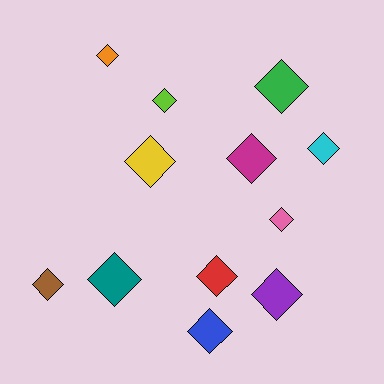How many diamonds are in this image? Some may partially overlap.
There are 12 diamonds.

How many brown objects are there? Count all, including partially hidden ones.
There is 1 brown object.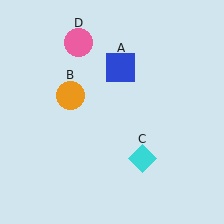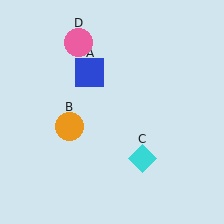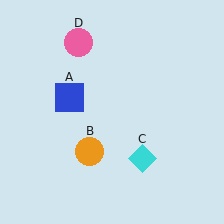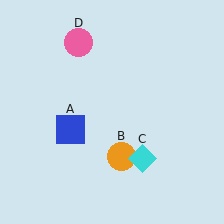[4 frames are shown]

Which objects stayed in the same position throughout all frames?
Cyan diamond (object C) and pink circle (object D) remained stationary.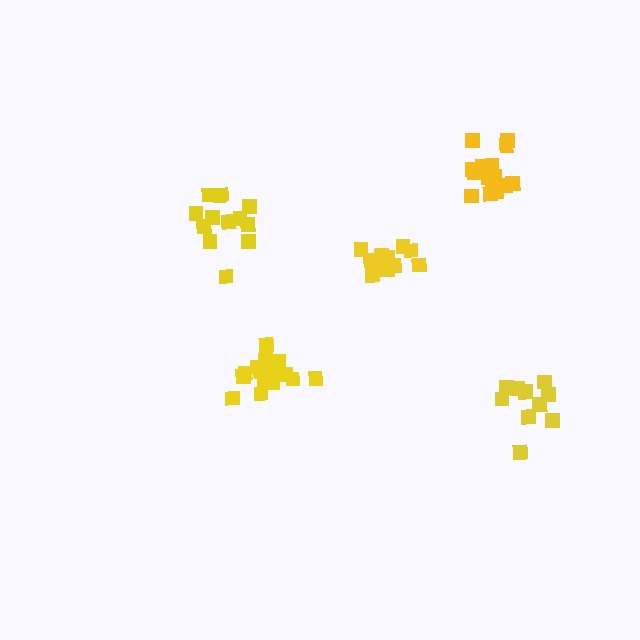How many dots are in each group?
Group 1: 16 dots, Group 2: 12 dots, Group 3: 16 dots, Group 4: 10 dots, Group 5: 13 dots (67 total).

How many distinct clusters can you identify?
There are 5 distinct clusters.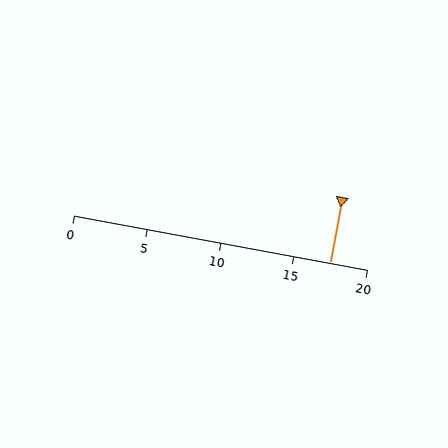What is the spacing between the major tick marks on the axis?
The major ticks are spaced 5 apart.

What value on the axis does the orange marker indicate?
The marker indicates approximately 17.5.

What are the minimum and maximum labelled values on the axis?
The axis runs from 0 to 20.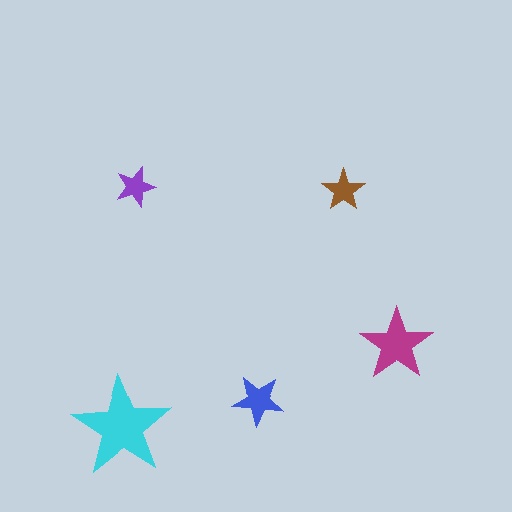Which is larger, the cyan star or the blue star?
The cyan one.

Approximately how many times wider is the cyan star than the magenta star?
About 1.5 times wider.